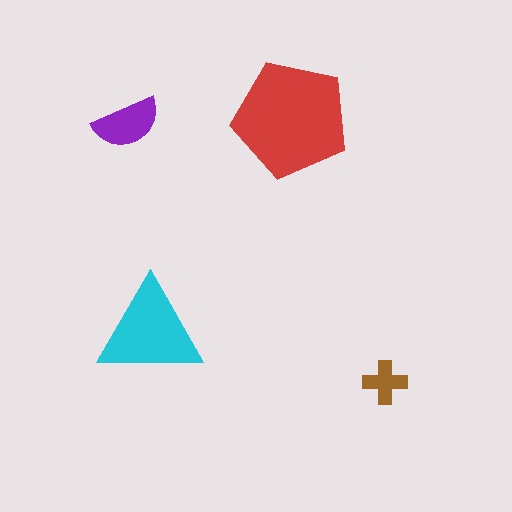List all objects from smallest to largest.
The brown cross, the purple semicircle, the cyan triangle, the red pentagon.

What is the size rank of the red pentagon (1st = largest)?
1st.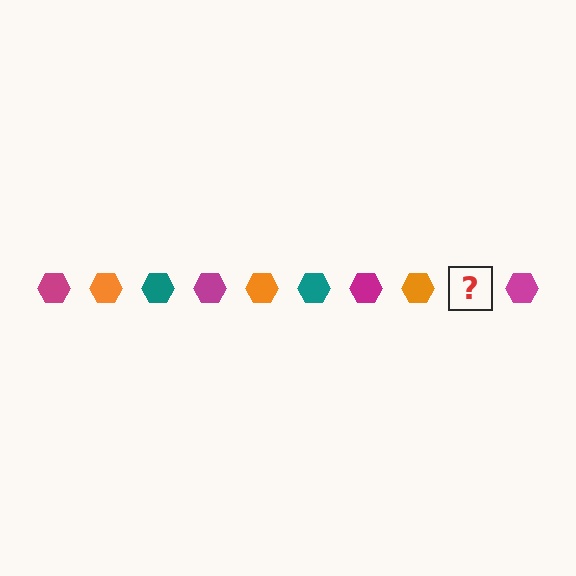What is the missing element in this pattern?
The missing element is a teal hexagon.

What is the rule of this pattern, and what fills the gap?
The rule is that the pattern cycles through magenta, orange, teal hexagons. The gap should be filled with a teal hexagon.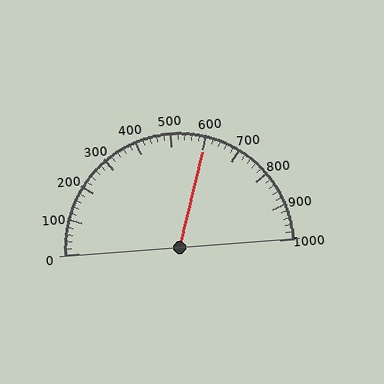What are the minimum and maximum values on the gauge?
The gauge ranges from 0 to 1000.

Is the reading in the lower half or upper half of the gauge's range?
The reading is in the upper half of the range (0 to 1000).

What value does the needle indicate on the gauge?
The needle indicates approximately 600.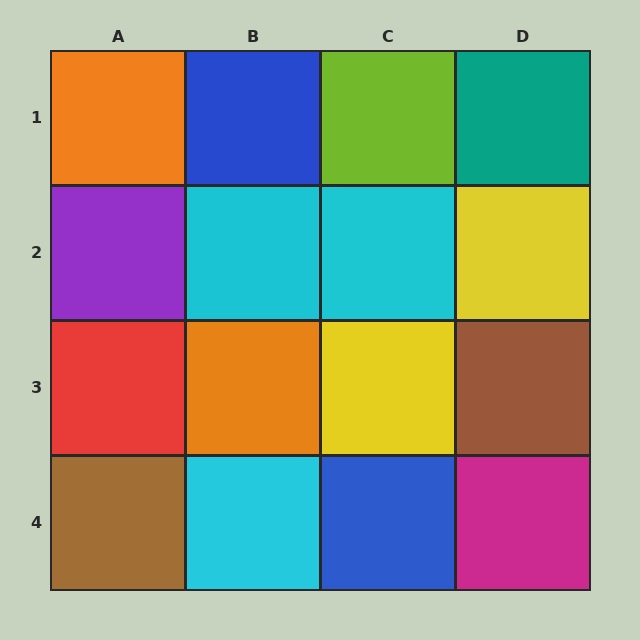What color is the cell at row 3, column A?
Red.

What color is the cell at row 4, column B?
Cyan.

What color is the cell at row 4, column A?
Brown.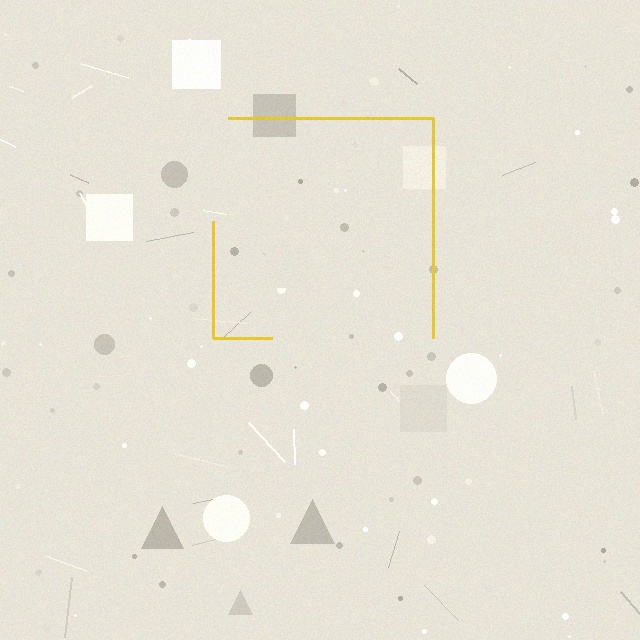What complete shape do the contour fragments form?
The contour fragments form a square.